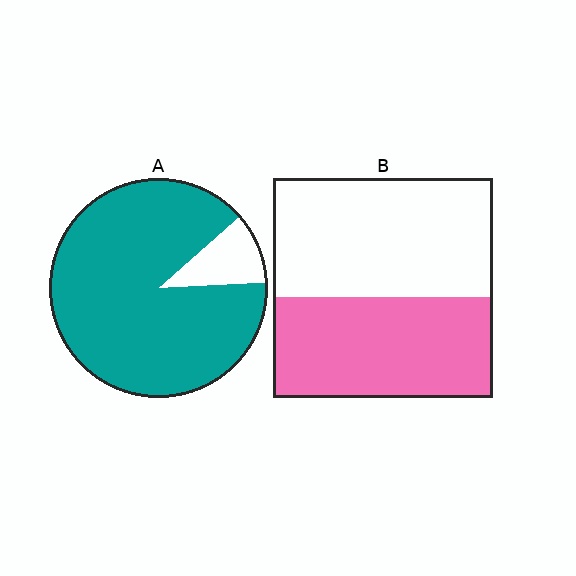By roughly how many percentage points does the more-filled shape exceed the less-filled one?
By roughly 45 percentage points (A over B).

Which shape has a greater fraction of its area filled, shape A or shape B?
Shape A.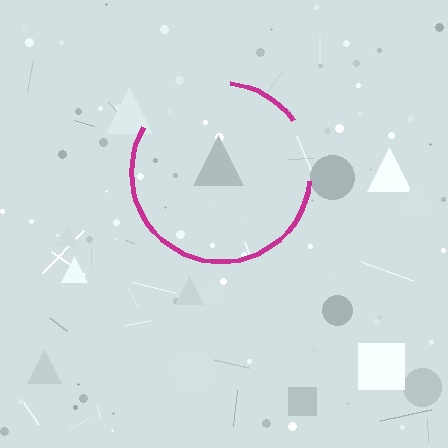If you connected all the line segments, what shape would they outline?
They would outline a circle.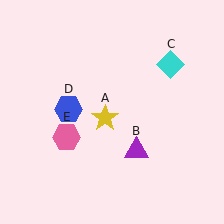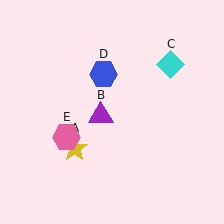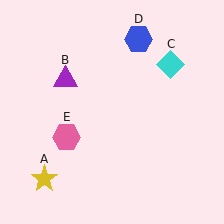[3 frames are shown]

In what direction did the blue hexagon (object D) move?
The blue hexagon (object D) moved up and to the right.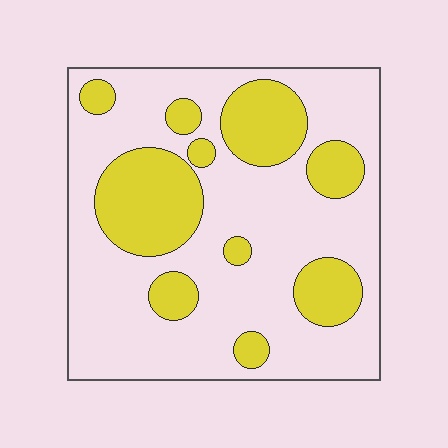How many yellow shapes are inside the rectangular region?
10.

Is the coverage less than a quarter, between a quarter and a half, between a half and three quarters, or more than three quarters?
Between a quarter and a half.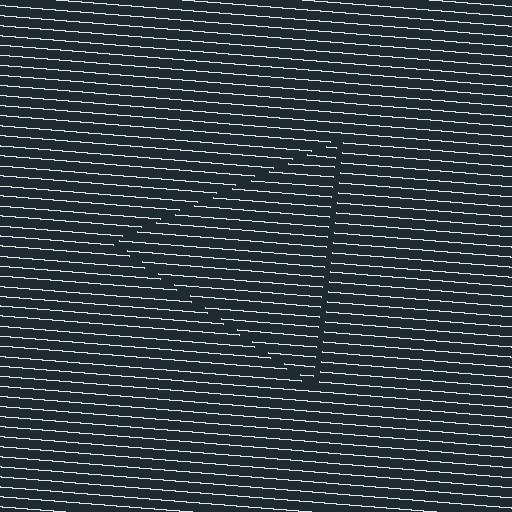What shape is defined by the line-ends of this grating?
An illusory triangle. The interior of the shape contains the same grating, shifted by half a period — the contour is defined by the phase discontinuity where line-ends from the inner and outer gratings abut.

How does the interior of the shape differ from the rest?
The interior of the shape contains the same grating, shifted by half a period — the contour is defined by the phase discontinuity where line-ends from the inner and outer gratings abut.